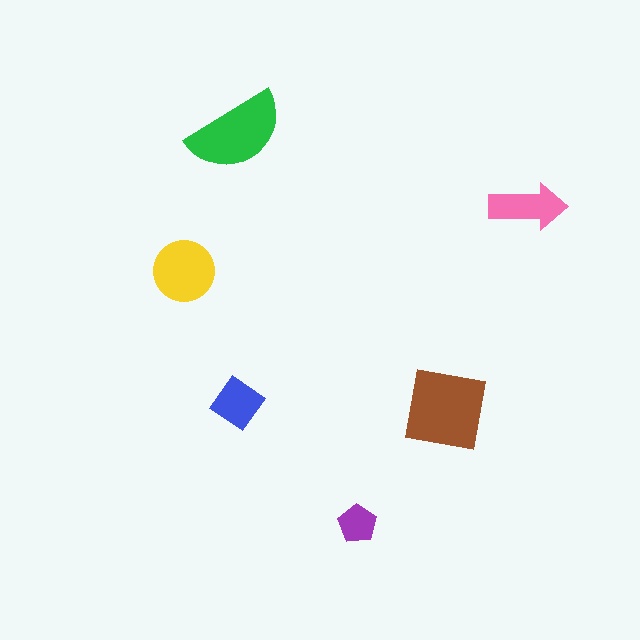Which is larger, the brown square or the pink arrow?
The brown square.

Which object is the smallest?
The purple pentagon.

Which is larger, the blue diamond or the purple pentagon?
The blue diamond.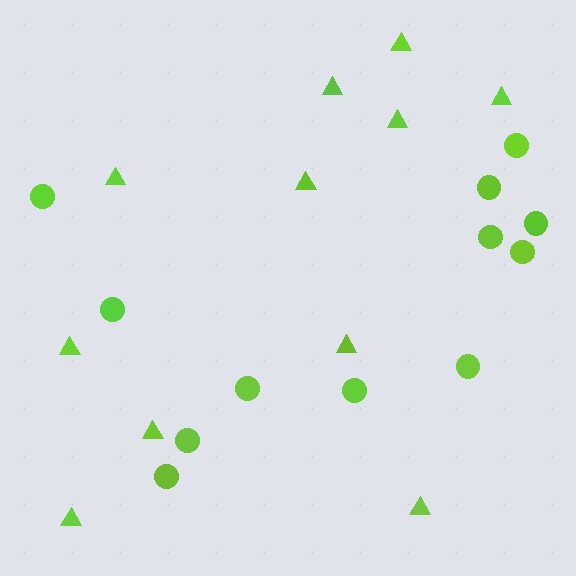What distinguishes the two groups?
There are 2 groups: one group of circles (12) and one group of triangles (11).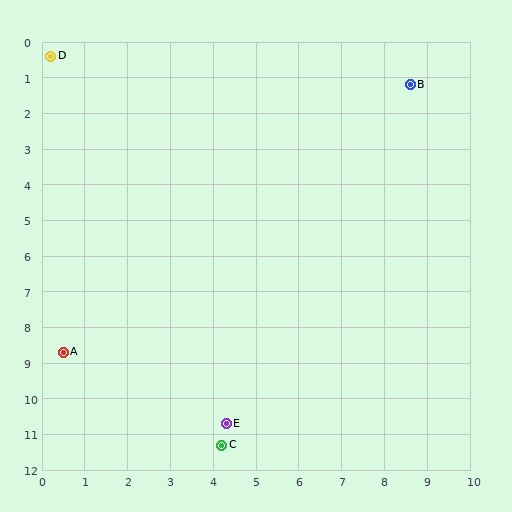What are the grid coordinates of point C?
Point C is at approximately (4.2, 11.3).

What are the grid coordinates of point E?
Point E is at approximately (4.3, 10.7).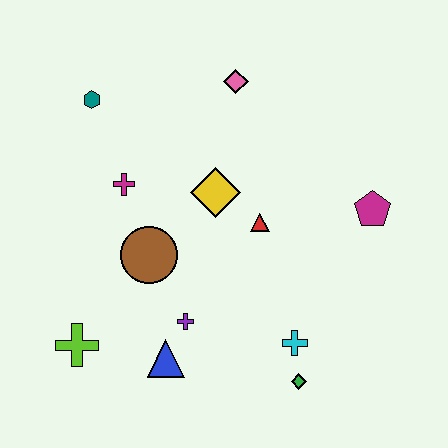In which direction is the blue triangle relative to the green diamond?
The blue triangle is to the left of the green diamond.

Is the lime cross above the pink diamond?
No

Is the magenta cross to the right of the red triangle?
No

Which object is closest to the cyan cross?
The green diamond is closest to the cyan cross.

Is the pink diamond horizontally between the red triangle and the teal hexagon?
Yes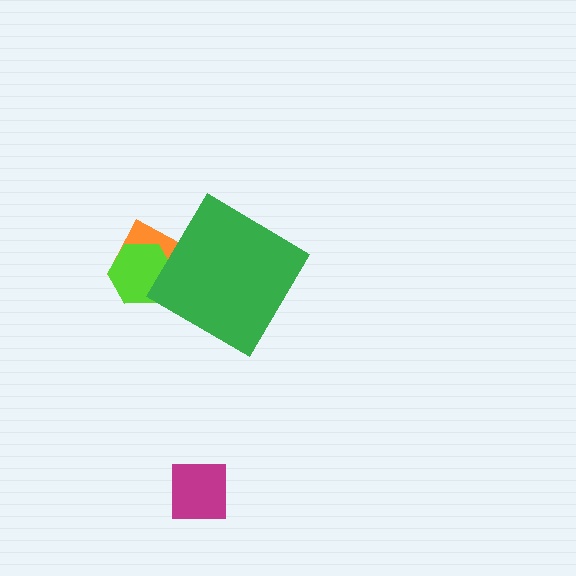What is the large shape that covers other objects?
A green diamond.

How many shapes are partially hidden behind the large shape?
2 shapes are partially hidden.